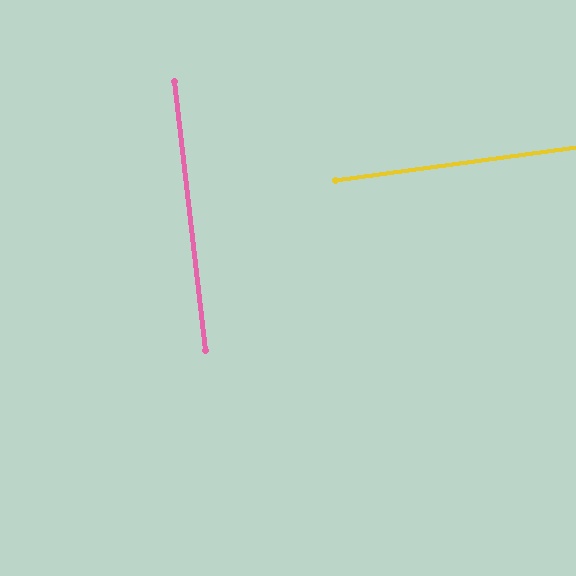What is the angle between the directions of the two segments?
Approximately 89 degrees.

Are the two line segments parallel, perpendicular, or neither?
Perpendicular — they meet at approximately 89°.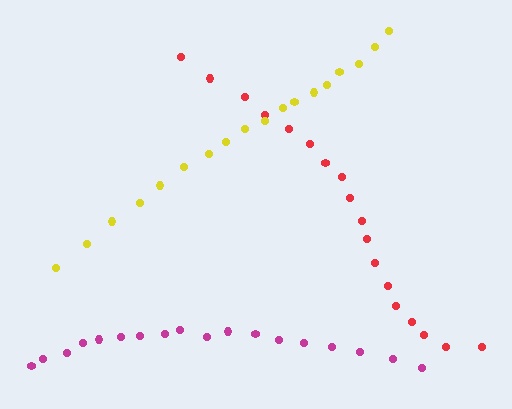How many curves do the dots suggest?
There are 3 distinct paths.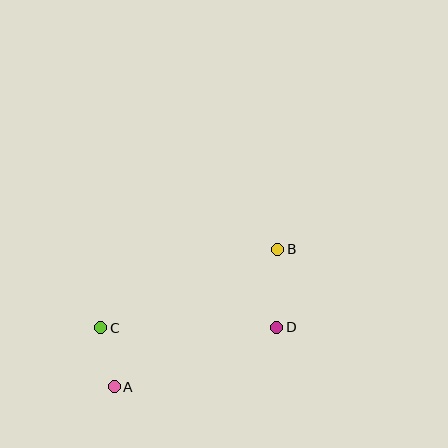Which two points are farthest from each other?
Points A and B are farthest from each other.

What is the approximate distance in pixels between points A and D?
The distance between A and D is approximately 173 pixels.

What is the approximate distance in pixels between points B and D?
The distance between B and D is approximately 78 pixels.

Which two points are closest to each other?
Points A and C are closest to each other.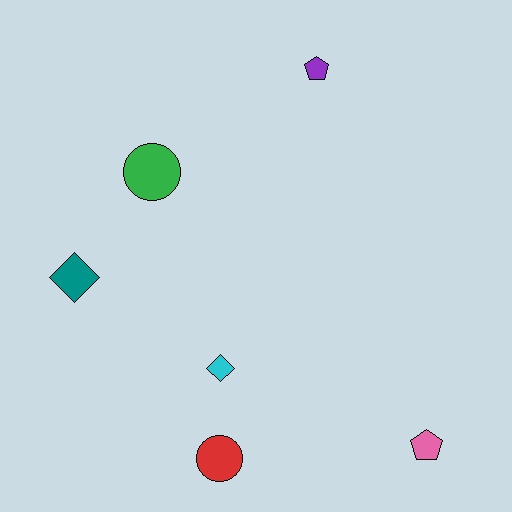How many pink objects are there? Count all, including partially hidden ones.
There is 1 pink object.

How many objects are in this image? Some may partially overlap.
There are 6 objects.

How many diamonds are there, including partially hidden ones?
There are 2 diamonds.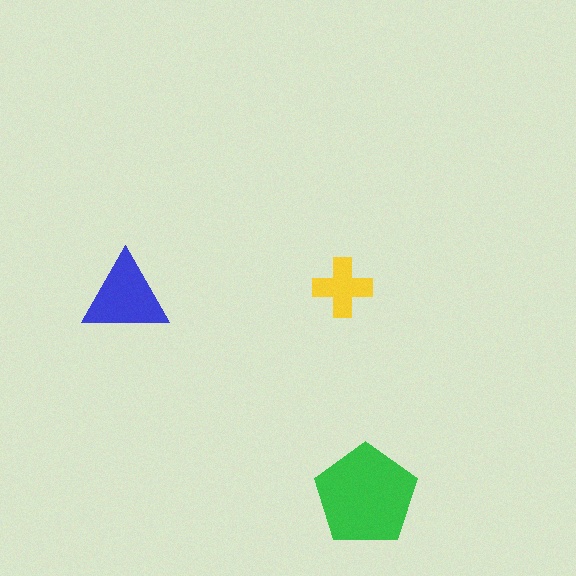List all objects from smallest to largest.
The yellow cross, the blue triangle, the green pentagon.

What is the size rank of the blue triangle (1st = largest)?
2nd.